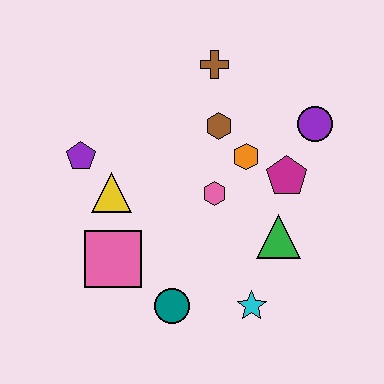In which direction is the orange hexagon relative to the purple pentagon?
The orange hexagon is to the right of the purple pentagon.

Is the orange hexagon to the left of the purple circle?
Yes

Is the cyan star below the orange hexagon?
Yes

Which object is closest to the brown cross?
The brown hexagon is closest to the brown cross.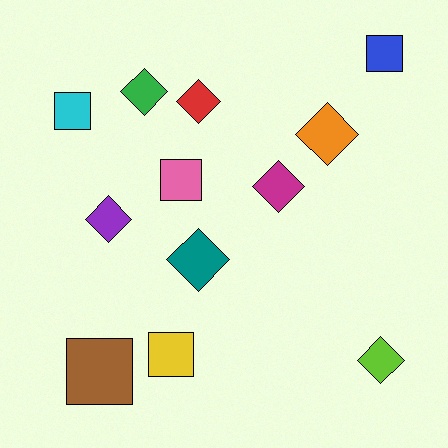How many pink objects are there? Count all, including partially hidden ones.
There is 1 pink object.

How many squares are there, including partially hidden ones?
There are 5 squares.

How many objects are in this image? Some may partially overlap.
There are 12 objects.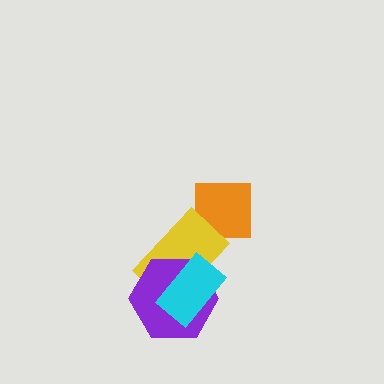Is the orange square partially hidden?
Yes, it is partially covered by another shape.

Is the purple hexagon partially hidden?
Yes, it is partially covered by another shape.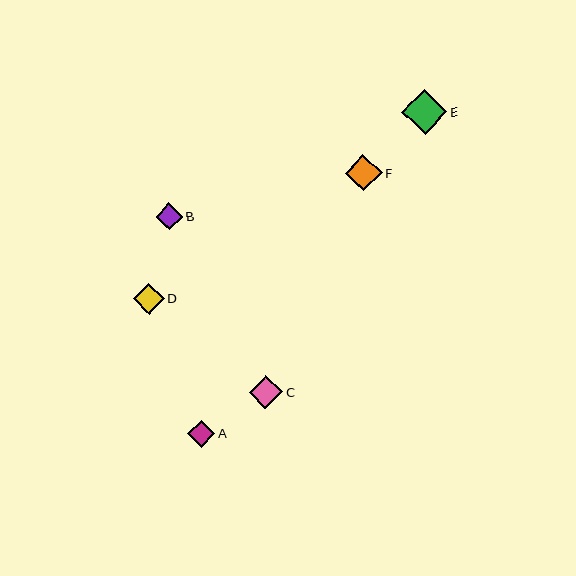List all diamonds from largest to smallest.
From largest to smallest: E, F, C, D, A, B.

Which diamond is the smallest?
Diamond B is the smallest with a size of approximately 27 pixels.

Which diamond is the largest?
Diamond E is the largest with a size of approximately 45 pixels.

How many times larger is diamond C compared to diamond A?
Diamond C is approximately 1.2 times the size of diamond A.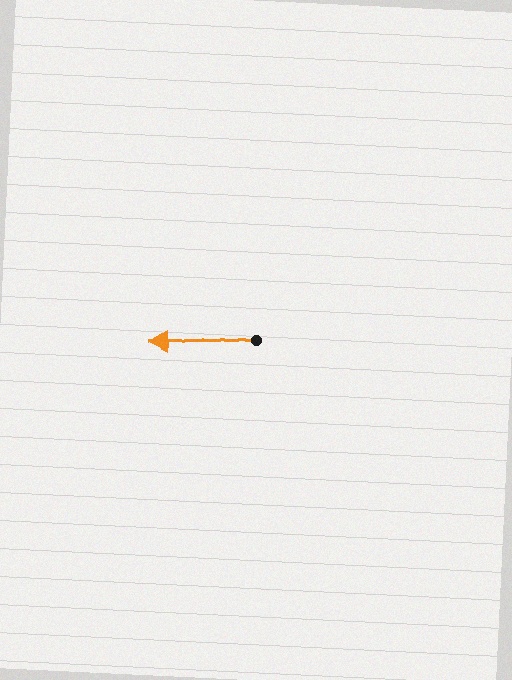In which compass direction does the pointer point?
West.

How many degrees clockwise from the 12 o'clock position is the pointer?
Approximately 266 degrees.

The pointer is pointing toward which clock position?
Roughly 9 o'clock.